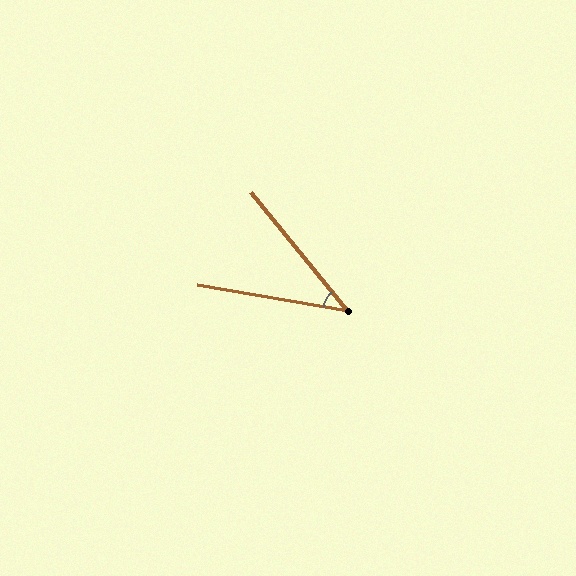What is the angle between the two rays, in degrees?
Approximately 41 degrees.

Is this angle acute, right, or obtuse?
It is acute.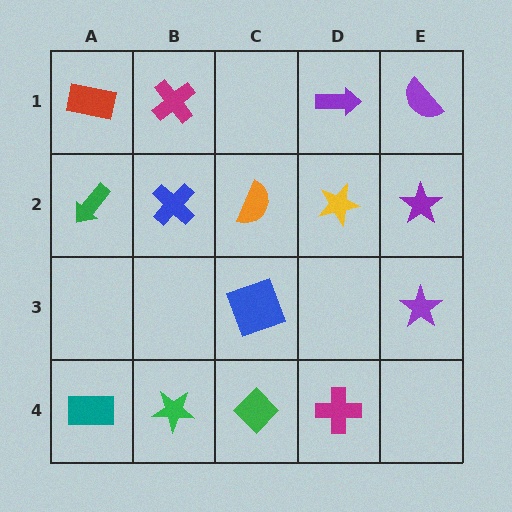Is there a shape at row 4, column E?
No, that cell is empty.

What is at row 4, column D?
A magenta cross.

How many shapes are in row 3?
2 shapes.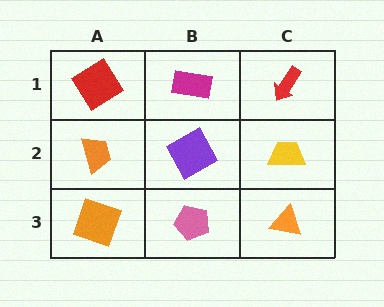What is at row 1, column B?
A magenta rectangle.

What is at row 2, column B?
A purple square.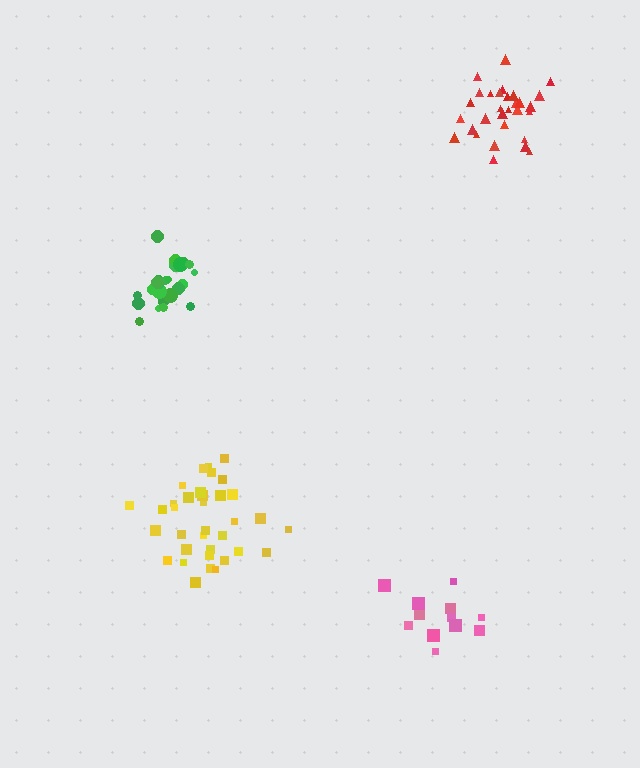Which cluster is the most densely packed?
Red.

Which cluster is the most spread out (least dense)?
Pink.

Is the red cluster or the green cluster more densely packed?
Red.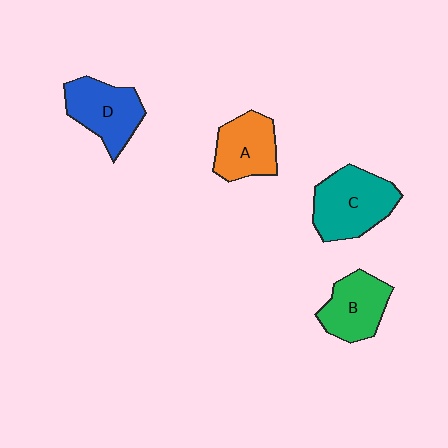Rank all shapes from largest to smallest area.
From largest to smallest: C (teal), D (blue), B (green), A (orange).